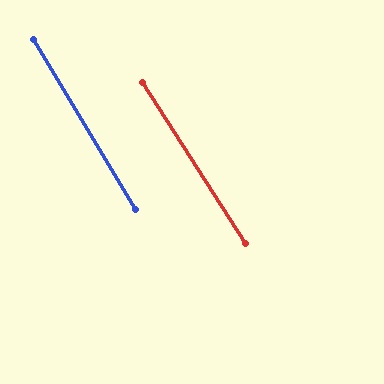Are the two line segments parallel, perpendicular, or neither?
Parallel — their directions differ by only 1.6°.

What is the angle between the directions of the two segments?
Approximately 2 degrees.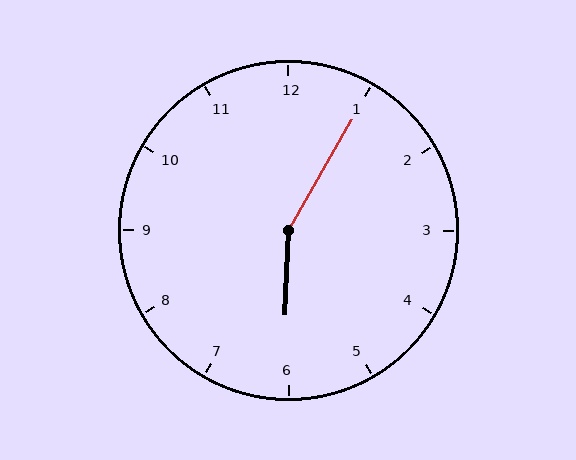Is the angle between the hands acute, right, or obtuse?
It is obtuse.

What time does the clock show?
6:05.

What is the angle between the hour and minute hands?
Approximately 152 degrees.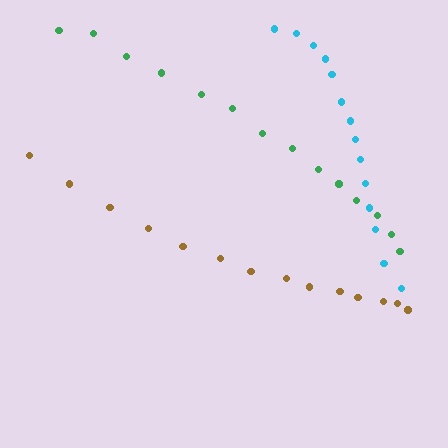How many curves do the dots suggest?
There are 3 distinct paths.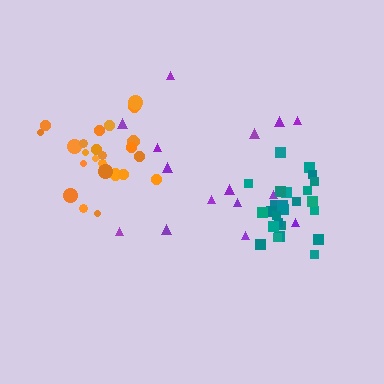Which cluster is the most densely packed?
Teal.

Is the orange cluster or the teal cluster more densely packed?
Teal.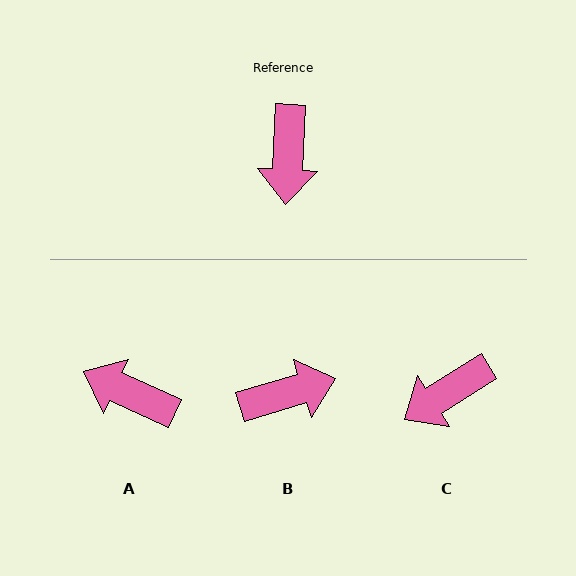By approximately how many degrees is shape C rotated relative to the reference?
Approximately 55 degrees clockwise.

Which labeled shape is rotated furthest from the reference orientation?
A, about 111 degrees away.